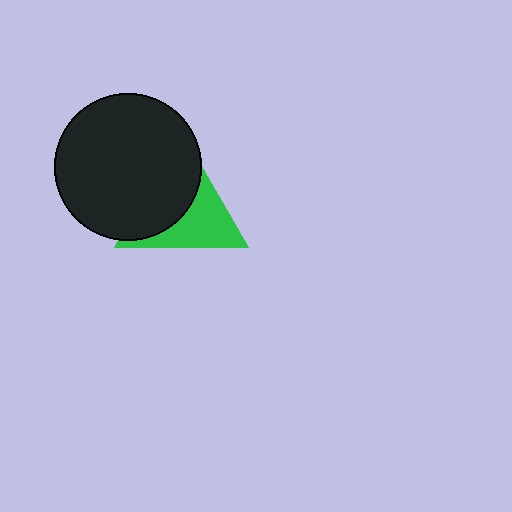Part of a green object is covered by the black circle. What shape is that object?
It is a triangle.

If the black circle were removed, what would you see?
You would see the complete green triangle.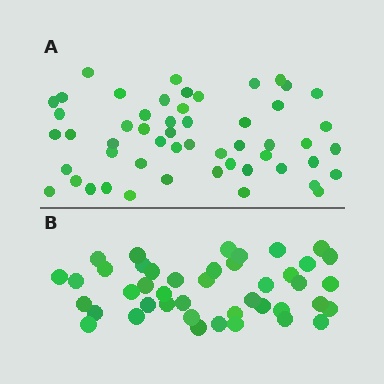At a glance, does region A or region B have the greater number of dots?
Region A (the top region) has more dots.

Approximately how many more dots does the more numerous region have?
Region A has roughly 10 or so more dots than region B.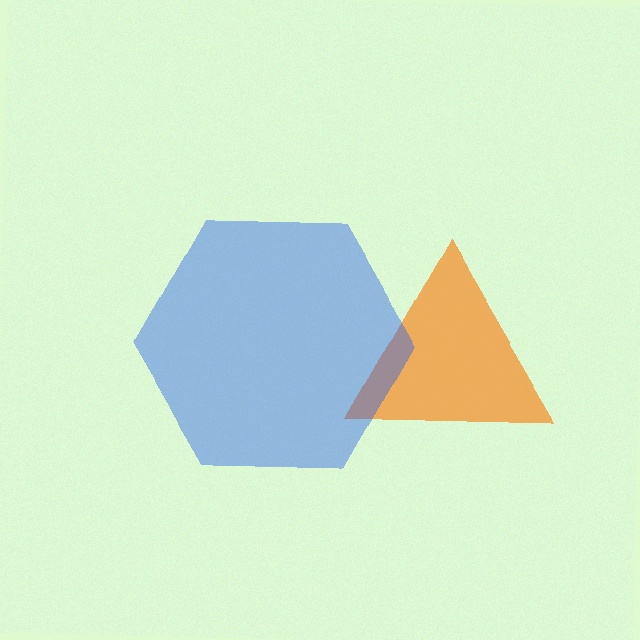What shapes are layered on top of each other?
The layered shapes are: an orange triangle, a blue hexagon.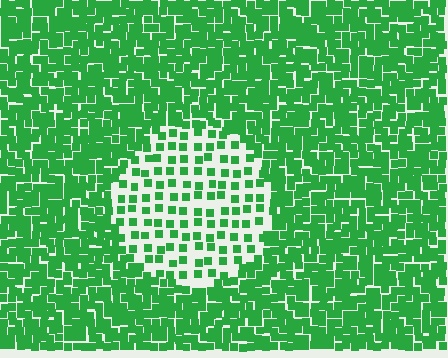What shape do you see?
I see a circle.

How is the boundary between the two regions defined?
The boundary is defined by a change in element density (approximately 2.6x ratio). All elements are the same color, size, and shape.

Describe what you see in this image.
The image contains small green elements arranged at two different densities. A circle-shaped region is visible where the elements are less densely packed than the surrounding area.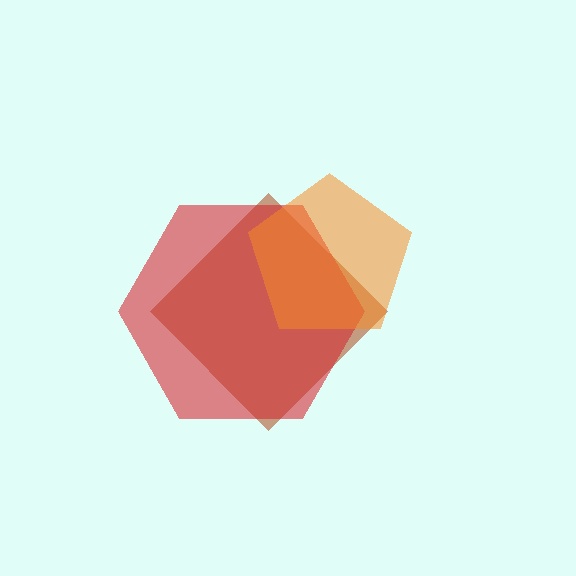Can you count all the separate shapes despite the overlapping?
Yes, there are 3 separate shapes.